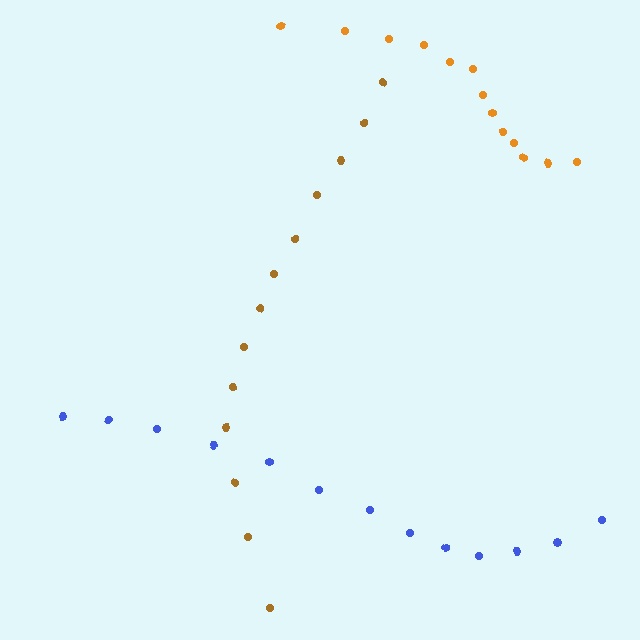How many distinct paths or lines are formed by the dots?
There are 3 distinct paths.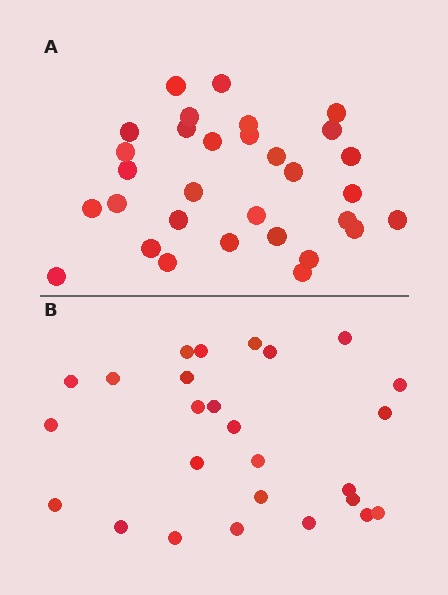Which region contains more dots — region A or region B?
Region A (the top region) has more dots.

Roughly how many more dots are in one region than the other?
Region A has about 5 more dots than region B.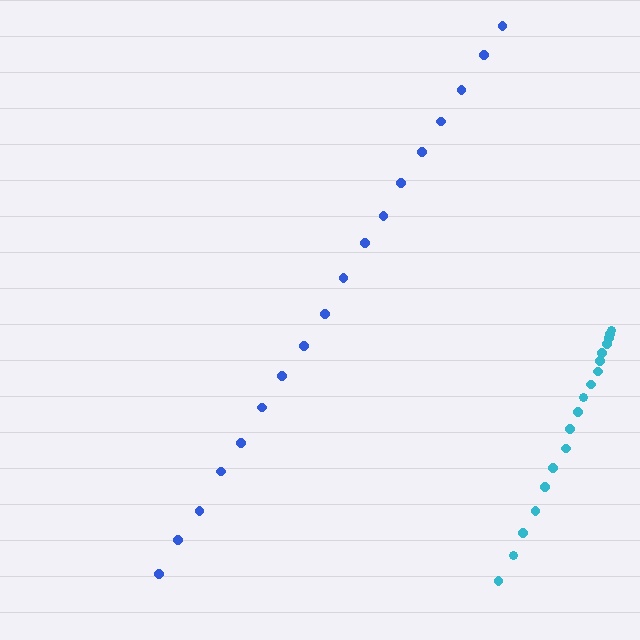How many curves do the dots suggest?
There are 2 distinct paths.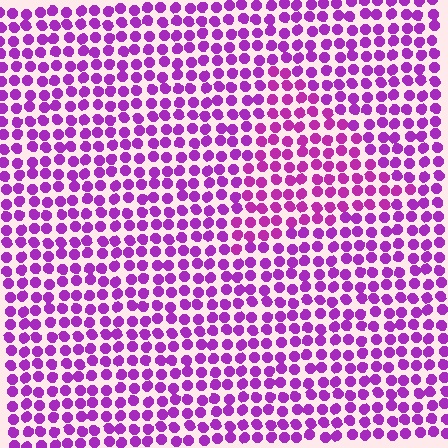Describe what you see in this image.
The image is filled with small purple elements in a uniform arrangement. A triangle-shaped region is visible where the elements are tinted to a slightly different hue, forming a subtle color boundary.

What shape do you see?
I see a triangle.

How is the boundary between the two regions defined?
The boundary is defined purely by a slight shift in hue (about 17 degrees). Spacing, size, and orientation are identical on both sides.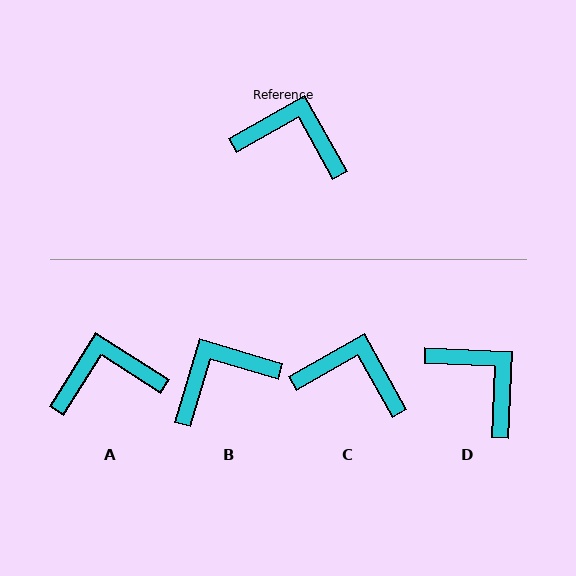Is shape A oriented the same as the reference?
No, it is off by about 28 degrees.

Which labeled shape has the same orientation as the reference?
C.